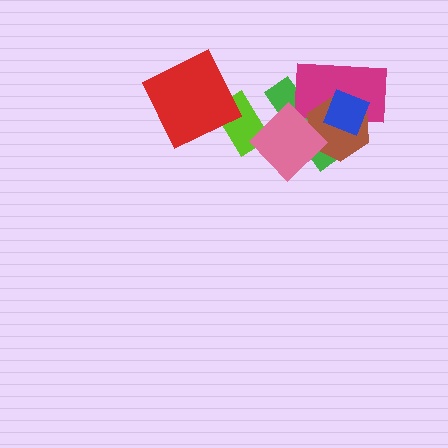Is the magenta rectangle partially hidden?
Yes, it is partially covered by another shape.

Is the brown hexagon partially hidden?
Yes, it is partially covered by another shape.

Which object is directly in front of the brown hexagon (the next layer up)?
The blue diamond is directly in front of the brown hexagon.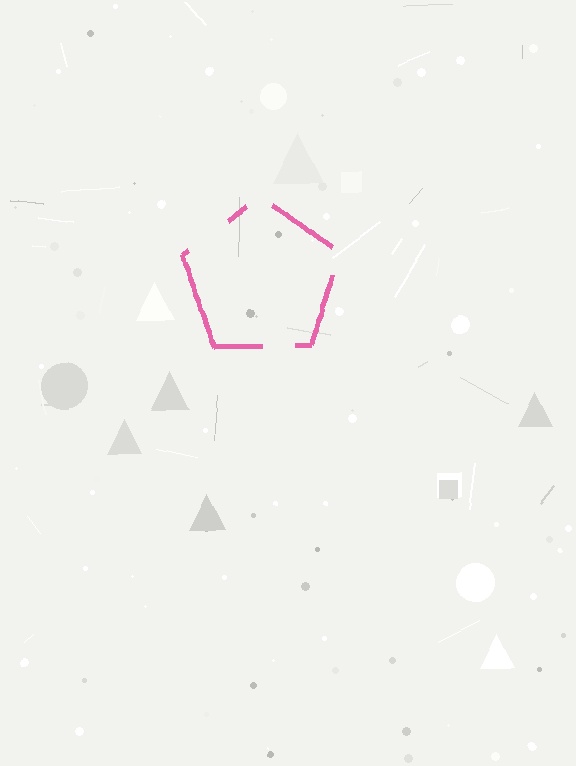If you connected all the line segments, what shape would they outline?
They would outline a pentagon.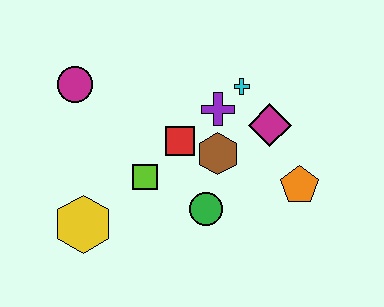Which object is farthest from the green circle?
The magenta circle is farthest from the green circle.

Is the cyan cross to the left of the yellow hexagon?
No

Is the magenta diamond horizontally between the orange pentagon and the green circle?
Yes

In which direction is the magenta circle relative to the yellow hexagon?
The magenta circle is above the yellow hexagon.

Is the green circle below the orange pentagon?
Yes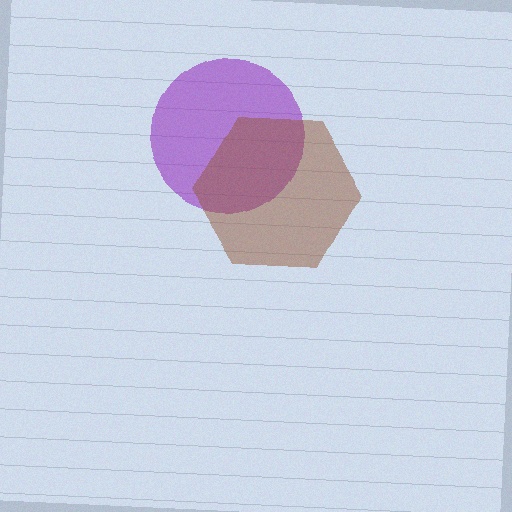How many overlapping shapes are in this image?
There are 2 overlapping shapes in the image.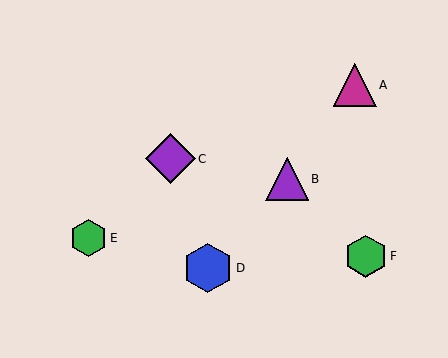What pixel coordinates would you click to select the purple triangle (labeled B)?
Click at (287, 179) to select the purple triangle B.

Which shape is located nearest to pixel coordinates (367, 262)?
The green hexagon (labeled F) at (366, 256) is nearest to that location.